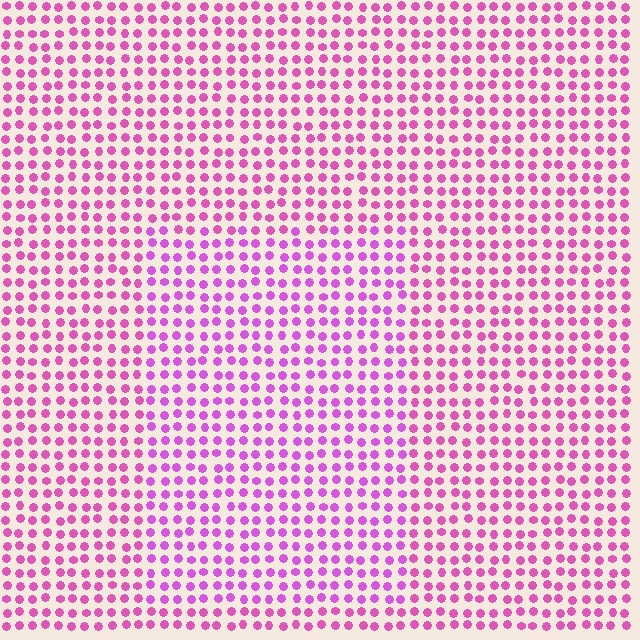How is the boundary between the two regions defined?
The boundary is defined purely by a slight shift in hue (about 20 degrees). Spacing, size, and orientation are identical on both sides.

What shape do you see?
I see a rectangle.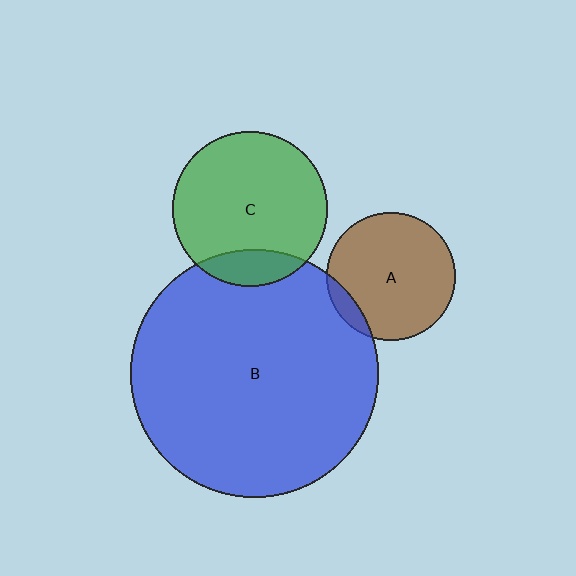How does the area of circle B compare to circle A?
Approximately 3.7 times.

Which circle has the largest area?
Circle B (blue).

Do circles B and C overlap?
Yes.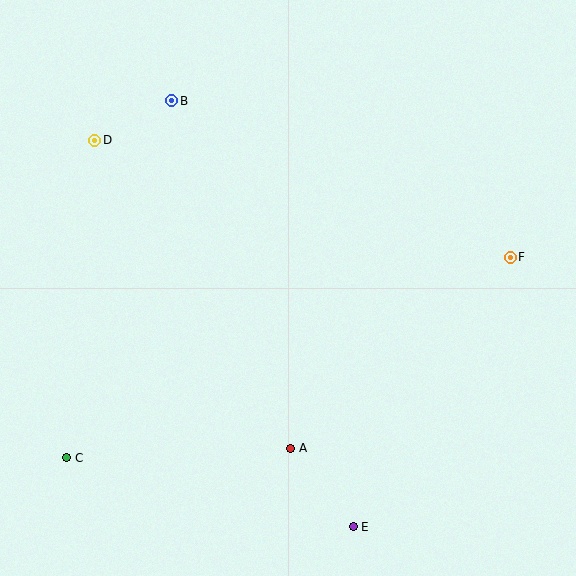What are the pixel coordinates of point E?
Point E is at (353, 527).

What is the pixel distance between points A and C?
The distance between A and C is 224 pixels.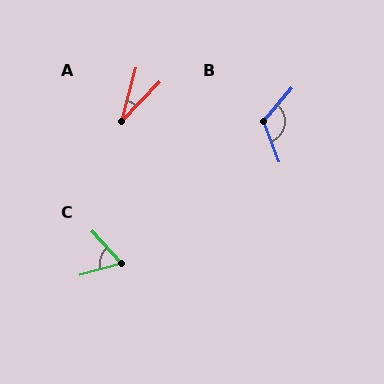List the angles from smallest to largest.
A (28°), C (63°), B (119°).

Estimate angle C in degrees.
Approximately 63 degrees.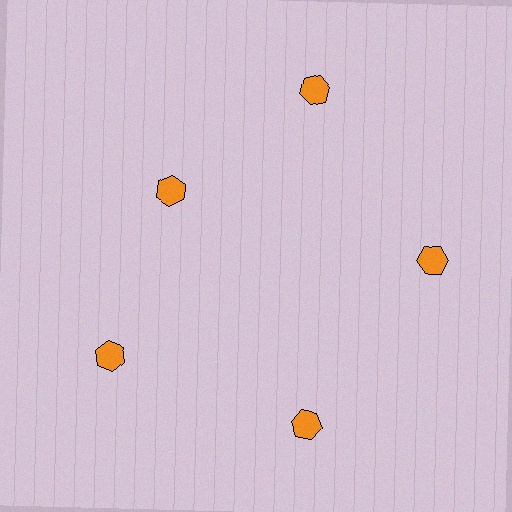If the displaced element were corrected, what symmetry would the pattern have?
It would have 5-fold rotational symmetry — the pattern would map onto itself every 72 degrees.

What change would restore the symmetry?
The symmetry would be restored by moving it outward, back onto the ring so that all 5 hexagons sit at equal angles and equal distance from the center.